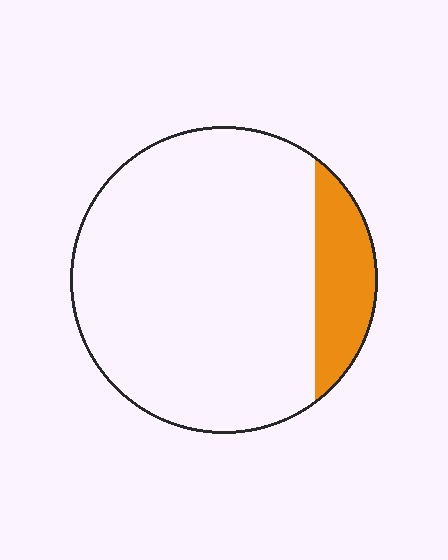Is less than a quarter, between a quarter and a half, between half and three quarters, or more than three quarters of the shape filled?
Less than a quarter.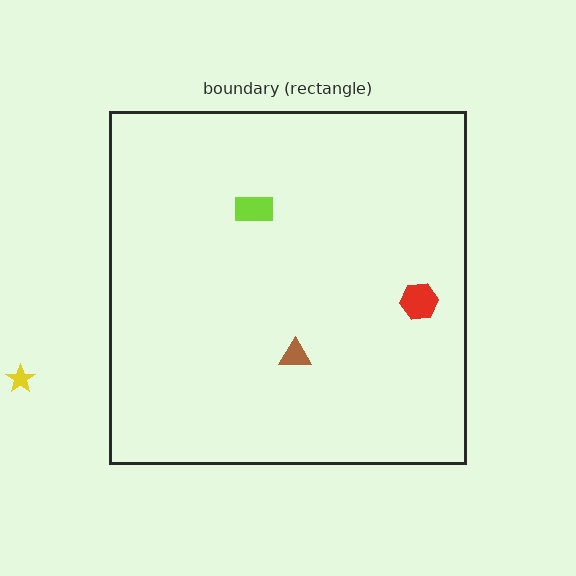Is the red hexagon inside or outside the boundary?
Inside.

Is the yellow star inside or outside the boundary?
Outside.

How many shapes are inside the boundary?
3 inside, 1 outside.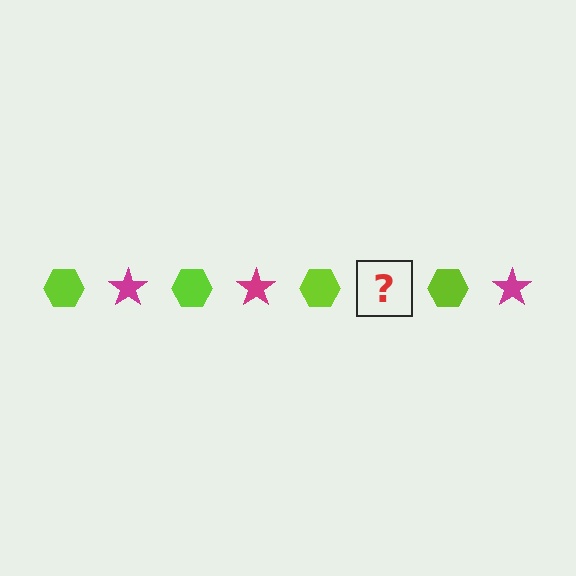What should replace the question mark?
The question mark should be replaced with a magenta star.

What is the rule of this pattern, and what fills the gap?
The rule is that the pattern alternates between lime hexagon and magenta star. The gap should be filled with a magenta star.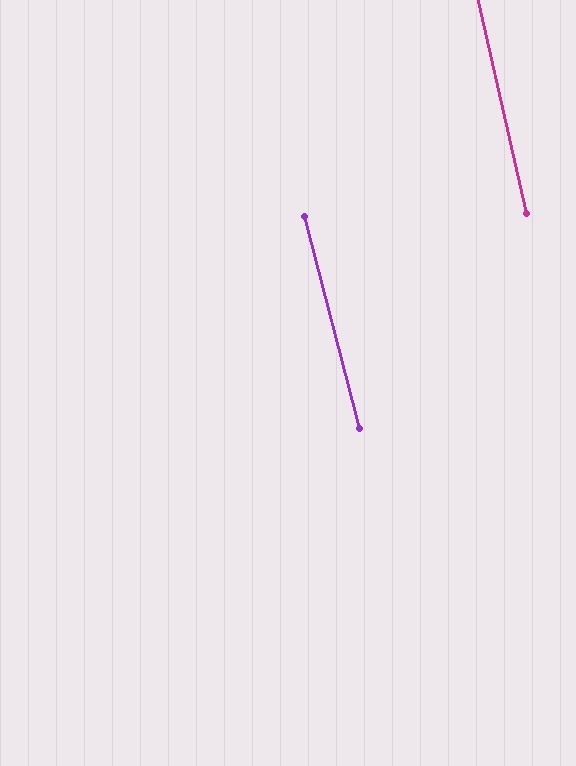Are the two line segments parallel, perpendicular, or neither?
Parallel — their directions differ by only 1.8°.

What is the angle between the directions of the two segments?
Approximately 2 degrees.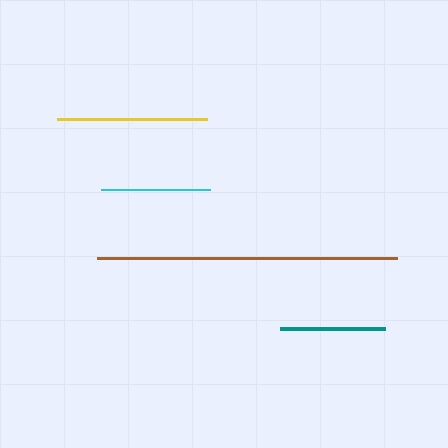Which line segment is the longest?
The brown line is the longest at approximately 300 pixels.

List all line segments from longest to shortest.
From longest to shortest: brown, yellow, cyan, teal.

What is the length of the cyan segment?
The cyan segment is approximately 110 pixels long.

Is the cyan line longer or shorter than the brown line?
The brown line is longer than the cyan line.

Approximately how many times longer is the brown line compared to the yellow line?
The brown line is approximately 2.0 times the length of the yellow line.